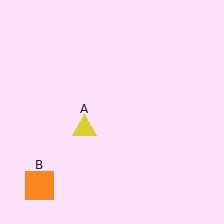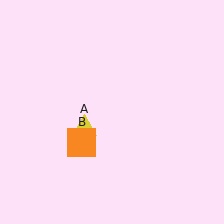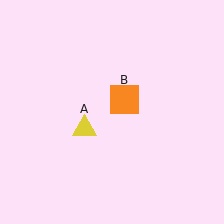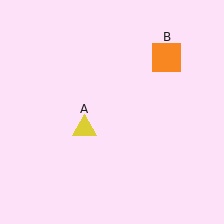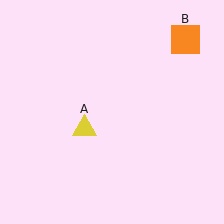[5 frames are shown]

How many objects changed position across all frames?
1 object changed position: orange square (object B).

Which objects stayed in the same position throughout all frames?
Yellow triangle (object A) remained stationary.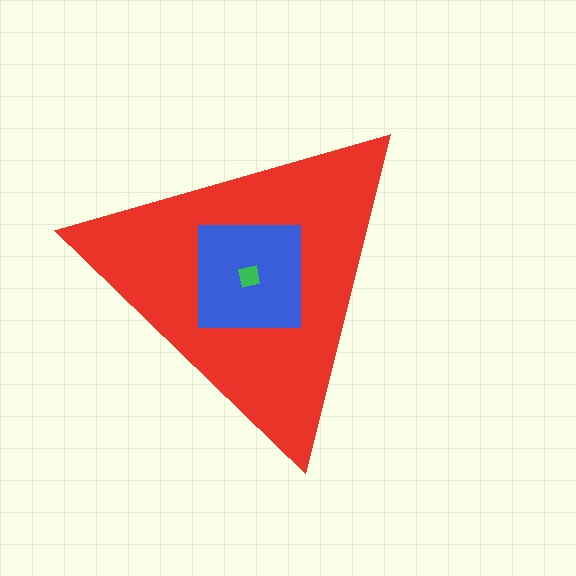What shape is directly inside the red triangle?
The blue square.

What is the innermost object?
The green square.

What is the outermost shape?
The red triangle.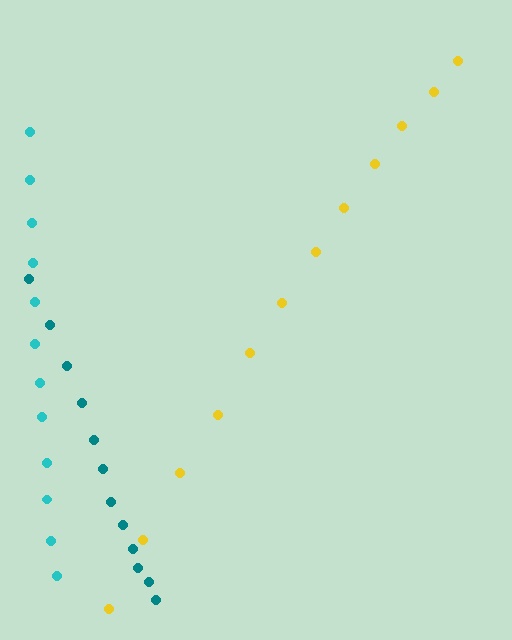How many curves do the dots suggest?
There are 3 distinct paths.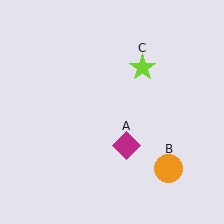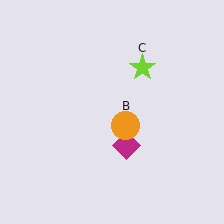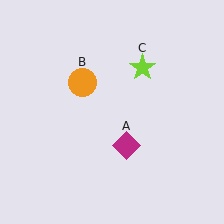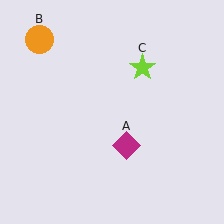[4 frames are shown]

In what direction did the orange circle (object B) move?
The orange circle (object B) moved up and to the left.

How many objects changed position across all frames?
1 object changed position: orange circle (object B).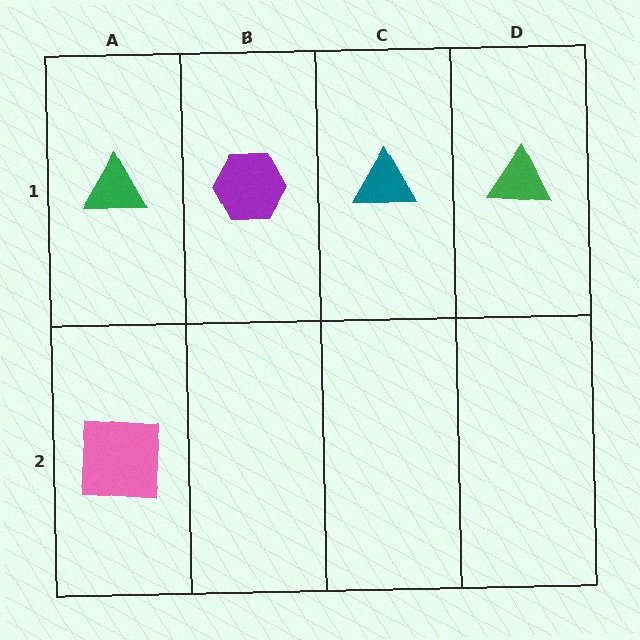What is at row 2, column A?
A pink square.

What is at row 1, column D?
A green triangle.